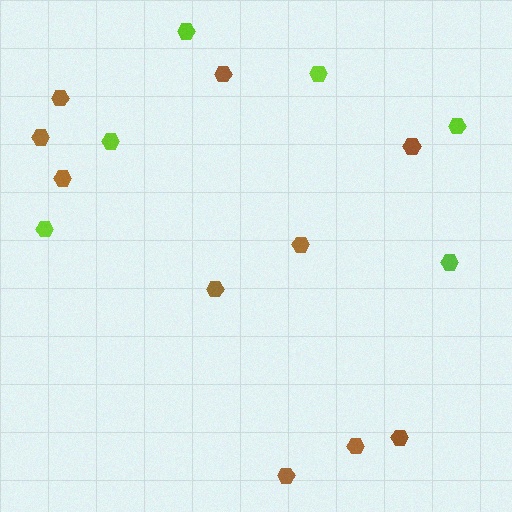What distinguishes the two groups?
There are 2 groups: one group of lime hexagons (6) and one group of brown hexagons (10).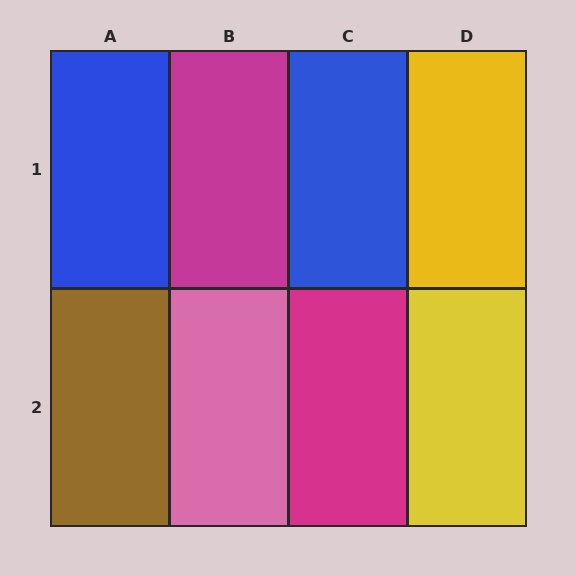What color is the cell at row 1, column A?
Blue.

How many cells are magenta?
2 cells are magenta.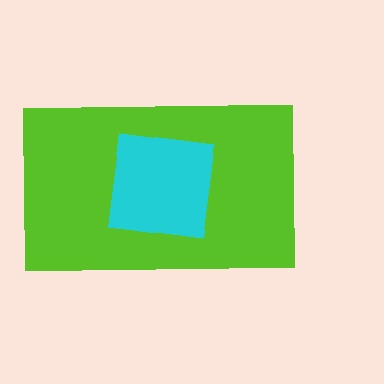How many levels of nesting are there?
2.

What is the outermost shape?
The lime rectangle.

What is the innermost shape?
The cyan square.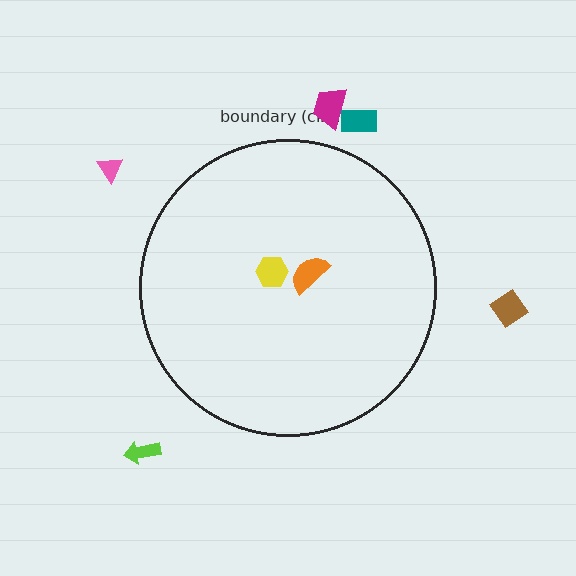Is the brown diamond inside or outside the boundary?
Outside.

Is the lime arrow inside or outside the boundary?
Outside.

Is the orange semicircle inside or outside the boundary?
Inside.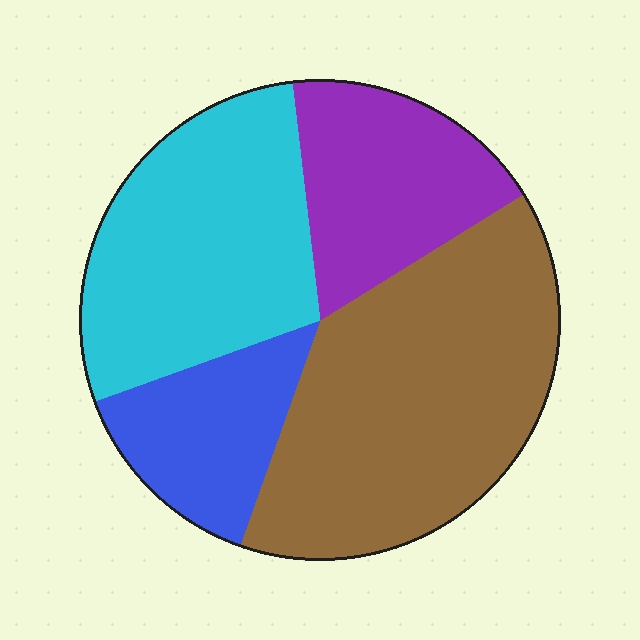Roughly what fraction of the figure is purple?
Purple covers 18% of the figure.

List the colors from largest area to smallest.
From largest to smallest: brown, cyan, purple, blue.